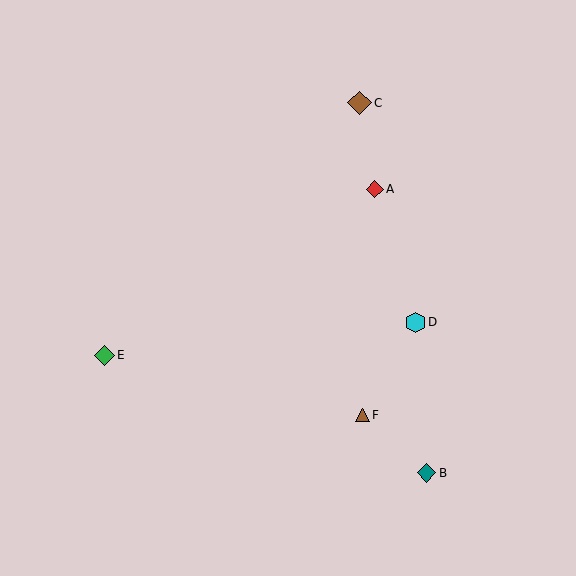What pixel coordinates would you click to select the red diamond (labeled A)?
Click at (375, 189) to select the red diamond A.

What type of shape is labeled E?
Shape E is a green diamond.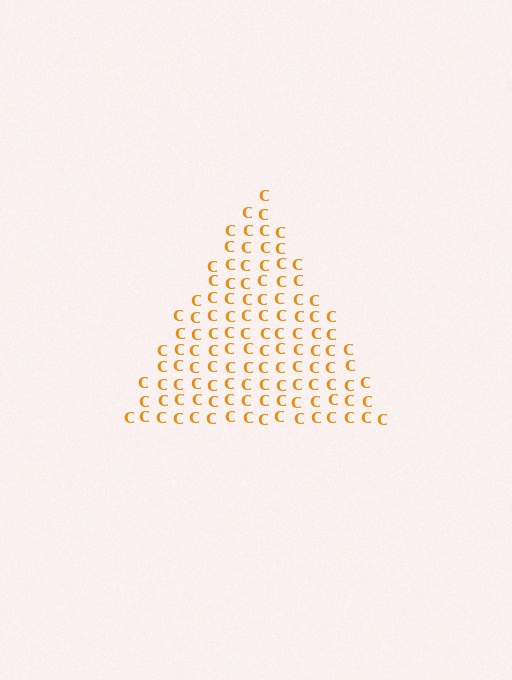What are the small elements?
The small elements are letter C's.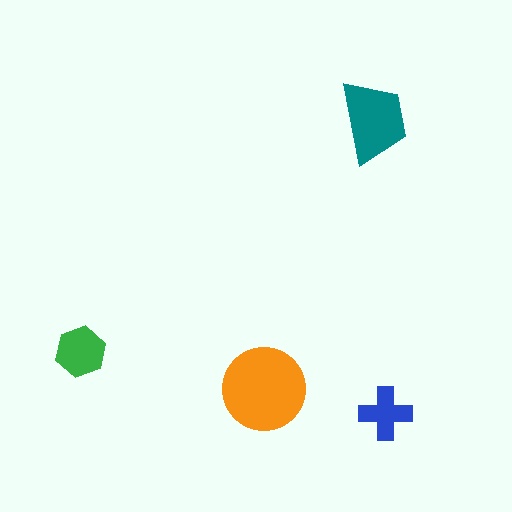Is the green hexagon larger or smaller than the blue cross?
Larger.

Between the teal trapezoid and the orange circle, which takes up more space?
The orange circle.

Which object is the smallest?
The blue cross.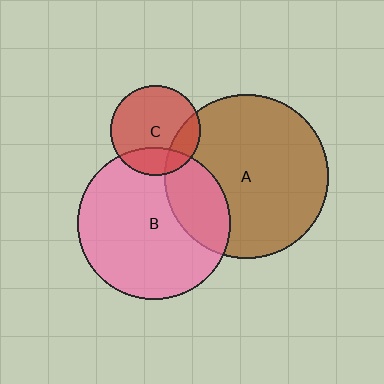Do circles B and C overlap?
Yes.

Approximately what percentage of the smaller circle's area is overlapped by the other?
Approximately 25%.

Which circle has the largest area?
Circle A (brown).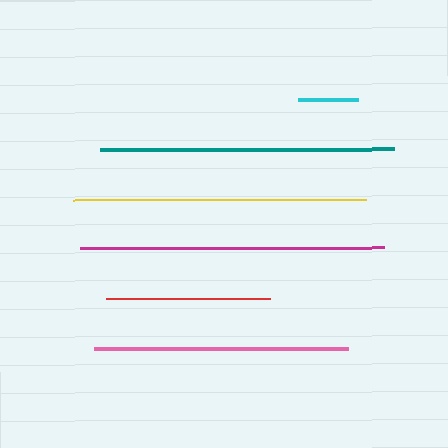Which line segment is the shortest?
The cyan line is the shortest at approximately 60 pixels.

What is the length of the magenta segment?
The magenta segment is approximately 304 pixels long.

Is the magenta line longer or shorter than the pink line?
The magenta line is longer than the pink line.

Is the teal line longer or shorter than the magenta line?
The magenta line is longer than the teal line.